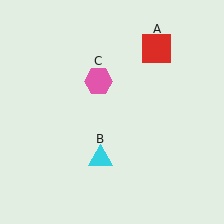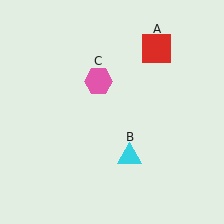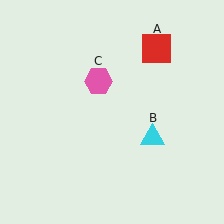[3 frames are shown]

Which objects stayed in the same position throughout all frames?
Red square (object A) and pink hexagon (object C) remained stationary.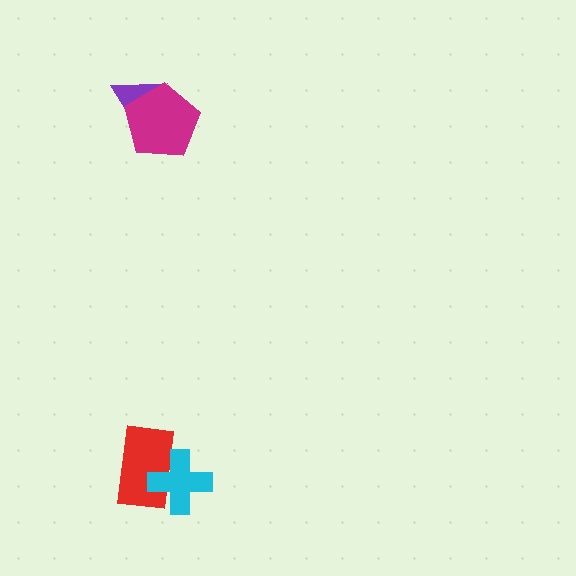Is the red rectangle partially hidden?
Yes, it is partially covered by another shape.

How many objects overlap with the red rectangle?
1 object overlaps with the red rectangle.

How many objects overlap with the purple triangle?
1 object overlaps with the purple triangle.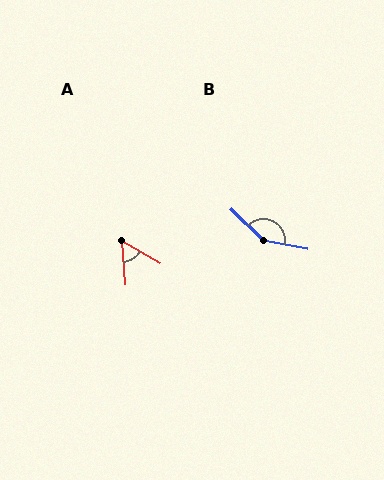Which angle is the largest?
B, at approximately 147 degrees.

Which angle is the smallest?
A, at approximately 55 degrees.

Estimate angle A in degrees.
Approximately 55 degrees.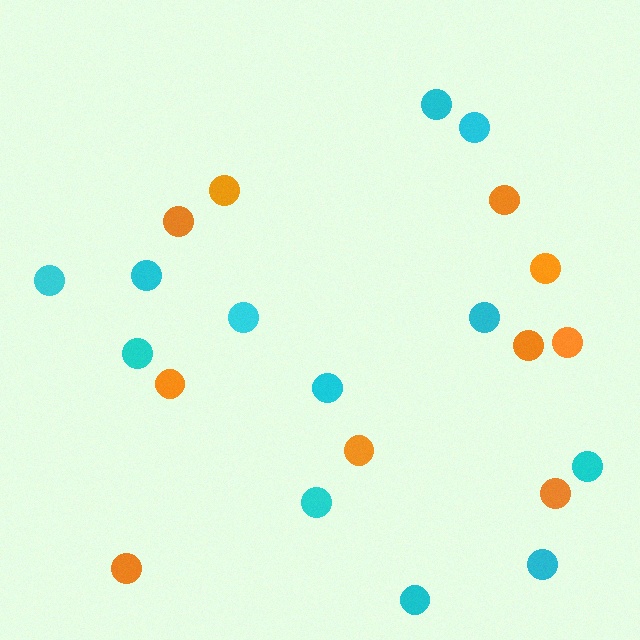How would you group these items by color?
There are 2 groups: one group of orange circles (10) and one group of cyan circles (12).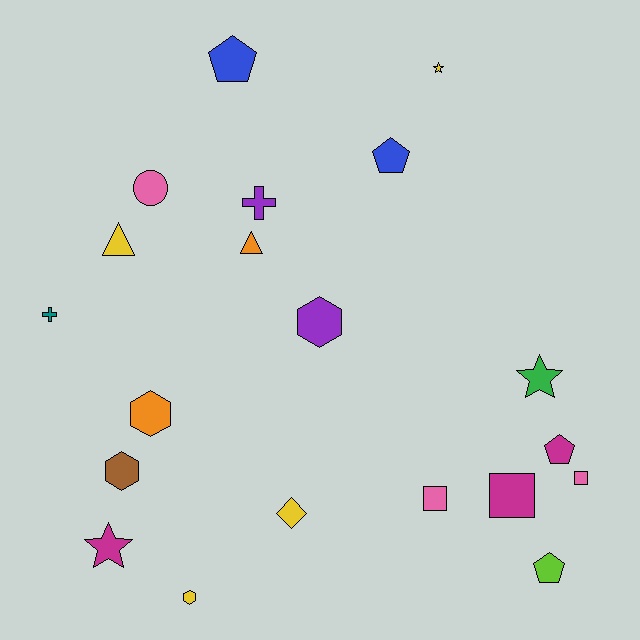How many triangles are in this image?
There are 2 triangles.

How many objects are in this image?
There are 20 objects.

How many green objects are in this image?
There is 1 green object.